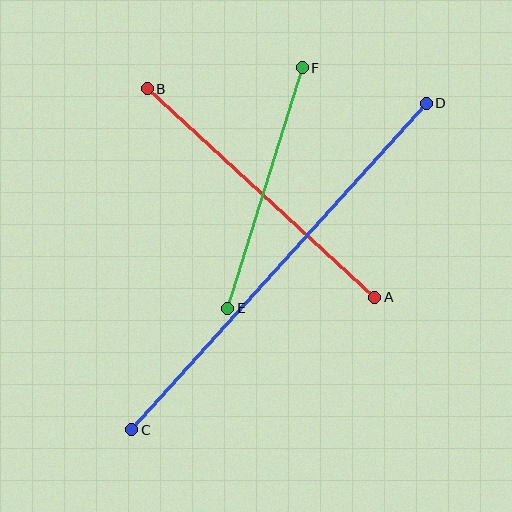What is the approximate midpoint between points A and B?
The midpoint is at approximately (261, 193) pixels.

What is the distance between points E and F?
The distance is approximately 252 pixels.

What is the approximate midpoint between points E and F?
The midpoint is at approximately (265, 188) pixels.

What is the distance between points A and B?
The distance is approximately 309 pixels.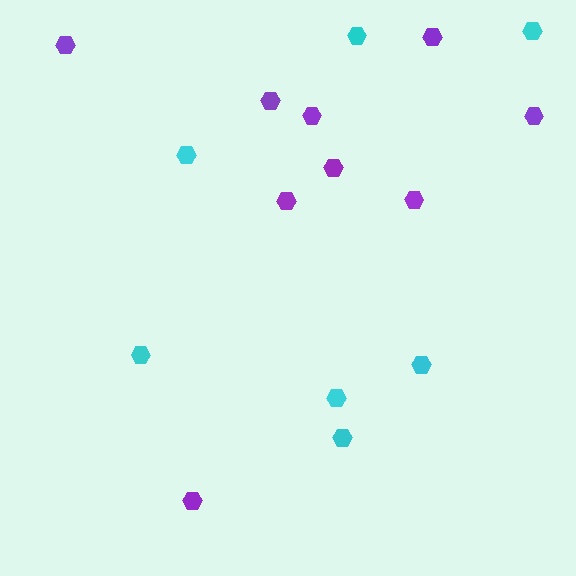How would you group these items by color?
There are 2 groups: one group of purple hexagons (9) and one group of cyan hexagons (7).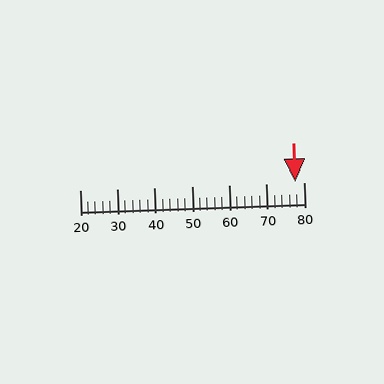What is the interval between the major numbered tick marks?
The major tick marks are spaced 10 units apart.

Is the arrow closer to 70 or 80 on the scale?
The arrow is closer to 80.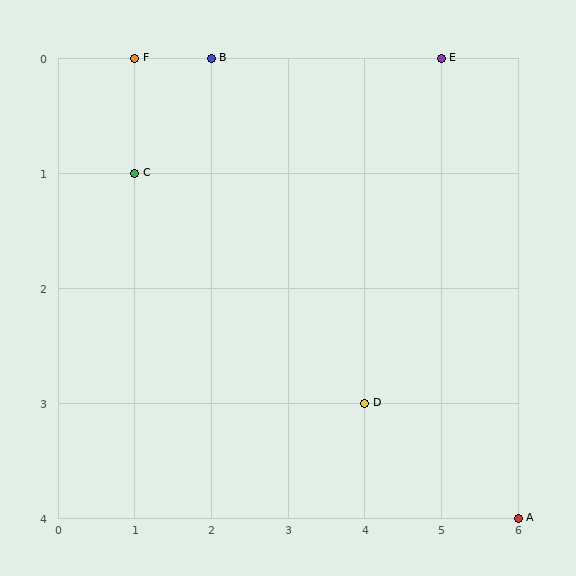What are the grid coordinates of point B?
Point B is at grid coordinates (2, 0).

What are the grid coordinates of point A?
Point A is at grid coordinates (6, 4).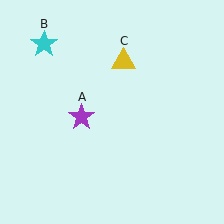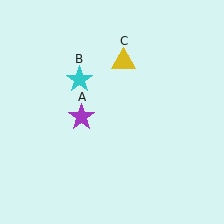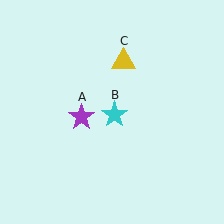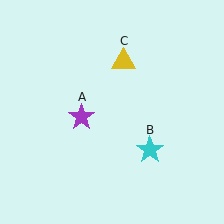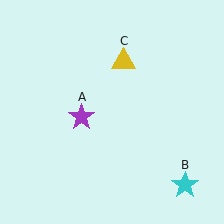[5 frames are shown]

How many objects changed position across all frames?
1 object changed position: cyan star (object B).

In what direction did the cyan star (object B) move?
The cyan star (object B) moved down and to the right.